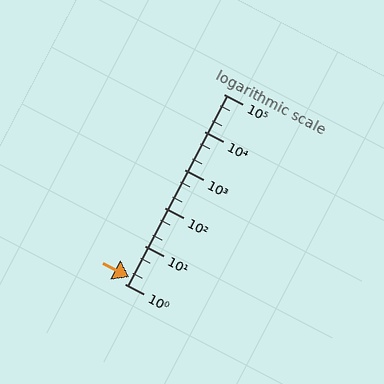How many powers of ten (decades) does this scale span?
The scale spans 5 decades, from 1 to 100000.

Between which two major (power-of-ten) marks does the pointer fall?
The pointer is between 1 and 10.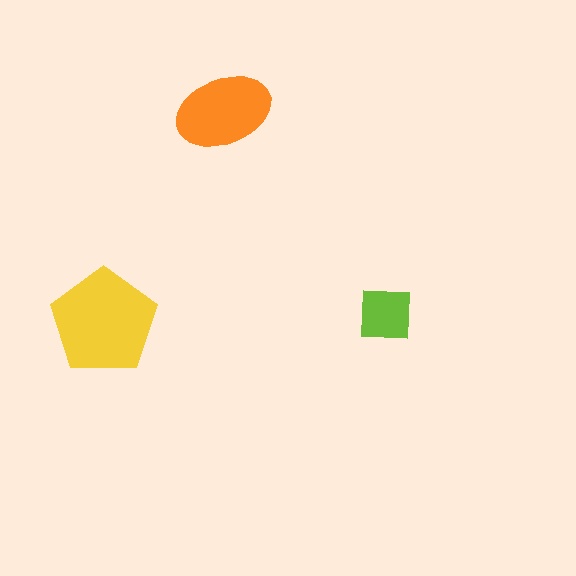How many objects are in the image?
There are 3 objects in the image.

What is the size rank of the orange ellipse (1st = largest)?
2nd.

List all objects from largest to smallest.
The yellow pentagon, the orange ellipse, the lime square.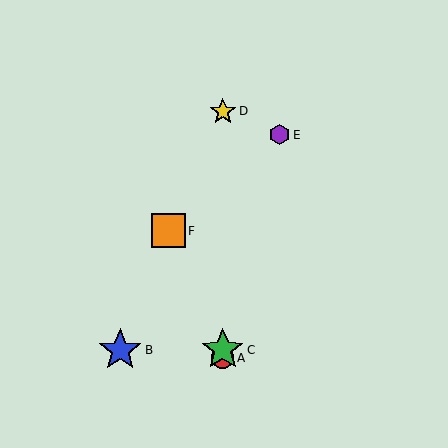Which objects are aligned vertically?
Objects A, C, D are aligned vertically.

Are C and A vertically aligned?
Yes, both are at x≈223.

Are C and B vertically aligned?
No, C is at x≈223 and B is at x≈120.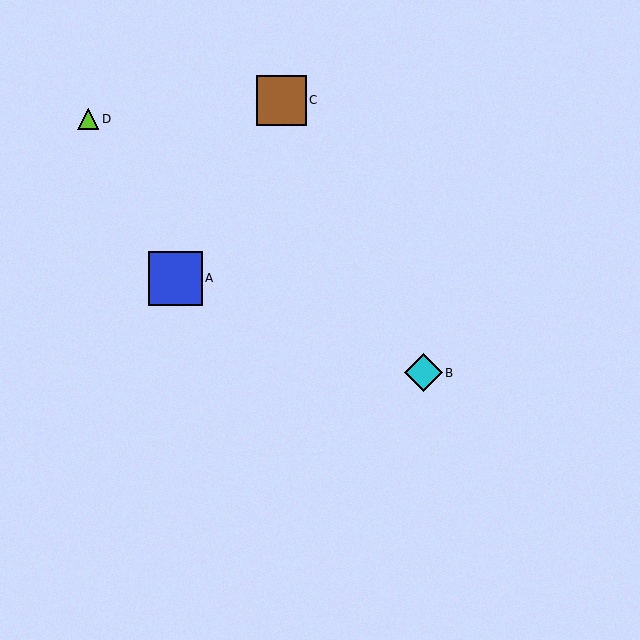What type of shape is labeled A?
Shape A is a blue square.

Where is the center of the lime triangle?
The center of the lime triangle is at (88, 119).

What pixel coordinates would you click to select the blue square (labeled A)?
Click at (175, 278) to select the blue square A.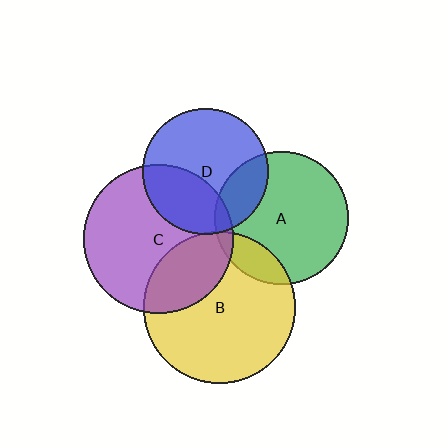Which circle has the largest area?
Circle B (yellow).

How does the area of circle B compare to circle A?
Approximately 1.3 times.